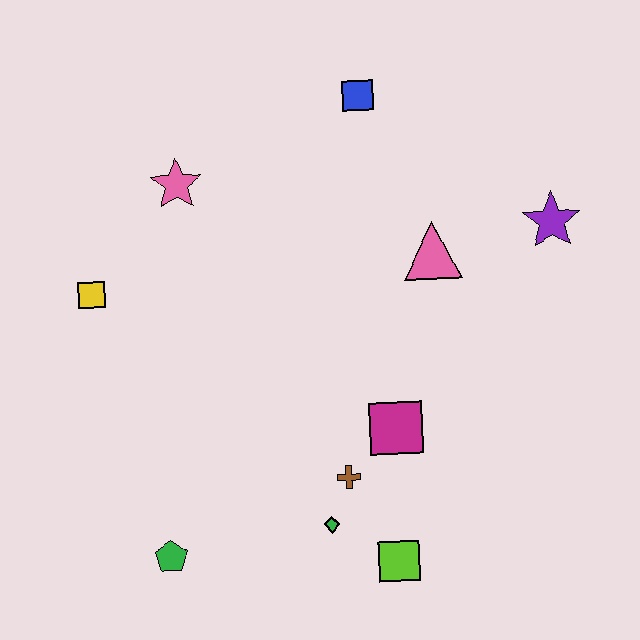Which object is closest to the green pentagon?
The green diamond is closest to the green pentagon.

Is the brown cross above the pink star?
No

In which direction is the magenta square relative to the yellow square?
The magenta square is to the right of the yellow square.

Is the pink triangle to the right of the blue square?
Yes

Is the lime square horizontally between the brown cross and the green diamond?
No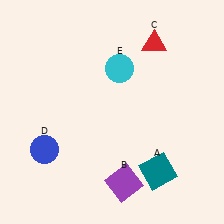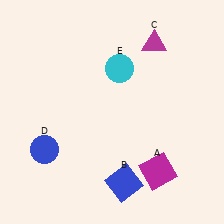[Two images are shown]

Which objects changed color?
A changed from teal to magenta. B changed from purple to blue. C changed from red to magenta.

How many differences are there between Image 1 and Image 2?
There are 3 differences between the two images.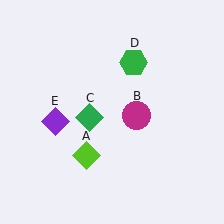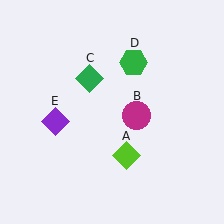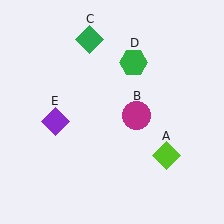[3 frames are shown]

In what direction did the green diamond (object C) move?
The green diamond (object C) moved up.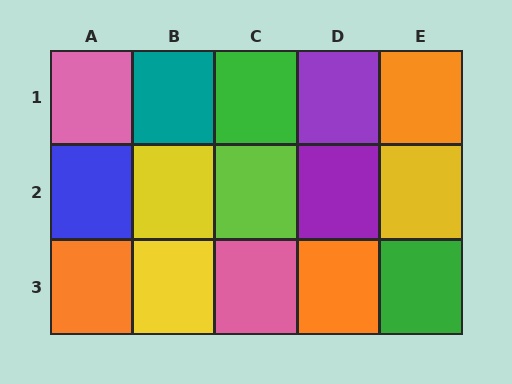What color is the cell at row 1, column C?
Green.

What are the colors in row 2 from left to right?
Blue, yellow, lime, purple, yellow.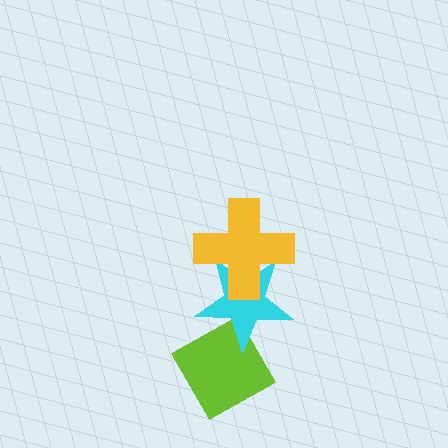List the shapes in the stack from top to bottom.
From top to bottom: the yellow cross, the cyan star, the lime diamond.